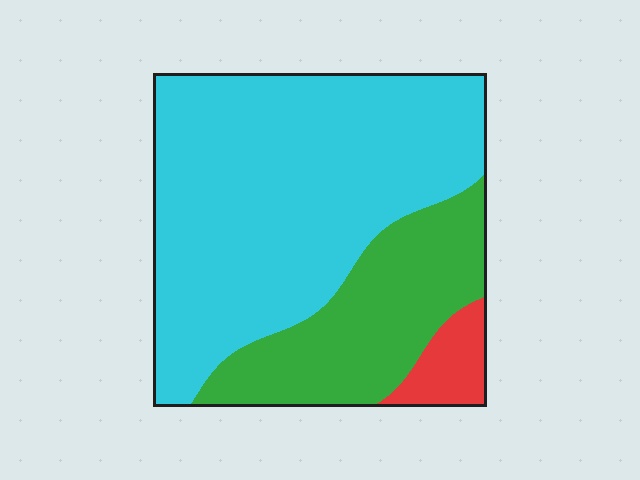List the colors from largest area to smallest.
From largest to smallest: cyan, green, red.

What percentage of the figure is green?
Green covers around 30% of the figure.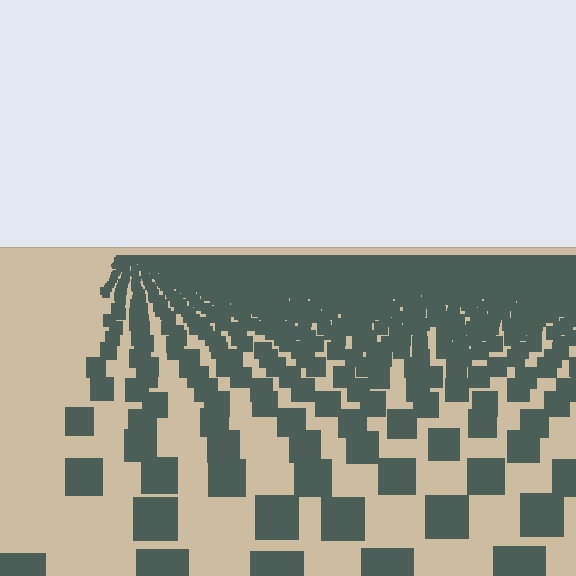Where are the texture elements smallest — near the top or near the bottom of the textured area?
Near the top.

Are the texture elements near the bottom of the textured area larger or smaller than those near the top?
Larger. Near the bottom, elements are closer to the viewer and appear at a bigger on-screen size.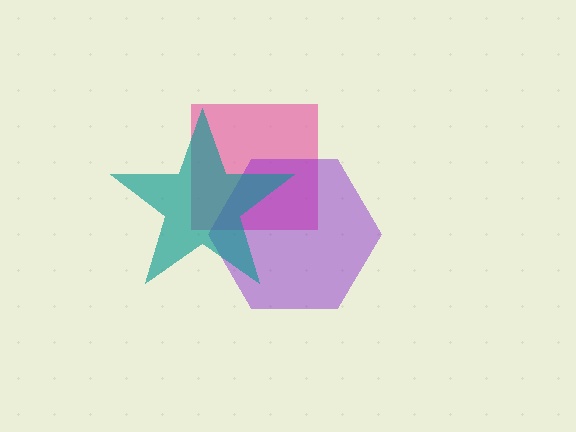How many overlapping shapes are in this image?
There are 3 overlapping shapes in the image.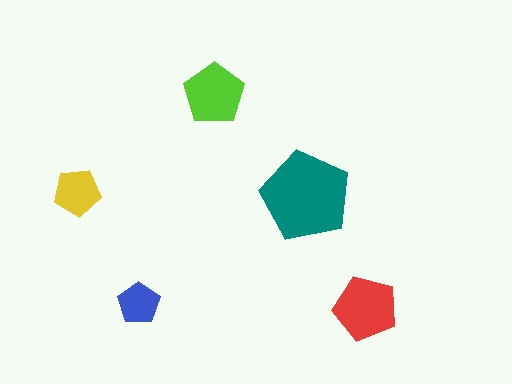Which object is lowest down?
The red pentagon is bottommost.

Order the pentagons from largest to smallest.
the teal one, the red one, the lime one, the yellow one, the blue one.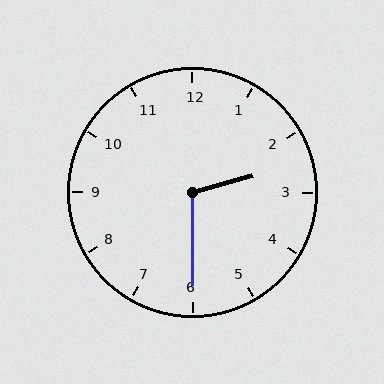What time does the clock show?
2:30.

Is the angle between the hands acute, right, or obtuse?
It is obtuse.